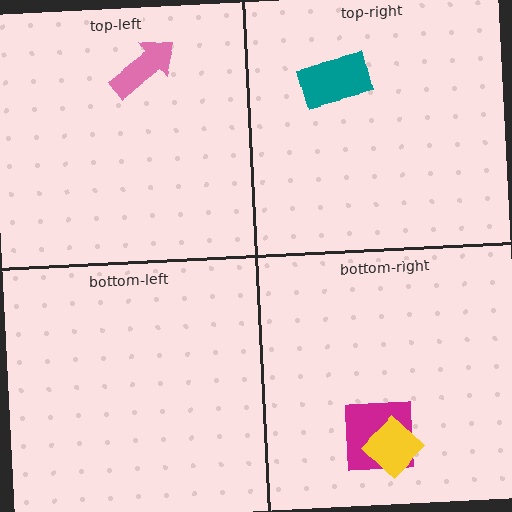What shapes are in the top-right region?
The teal rectangle.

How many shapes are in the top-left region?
1.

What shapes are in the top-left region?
The pink arrow.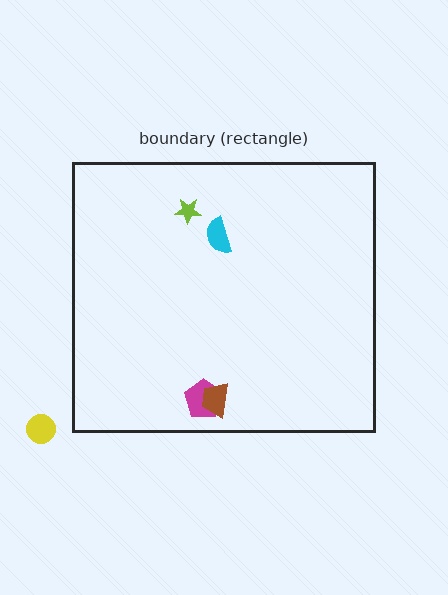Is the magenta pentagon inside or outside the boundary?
Inside.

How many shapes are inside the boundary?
4 inside, 1 outside.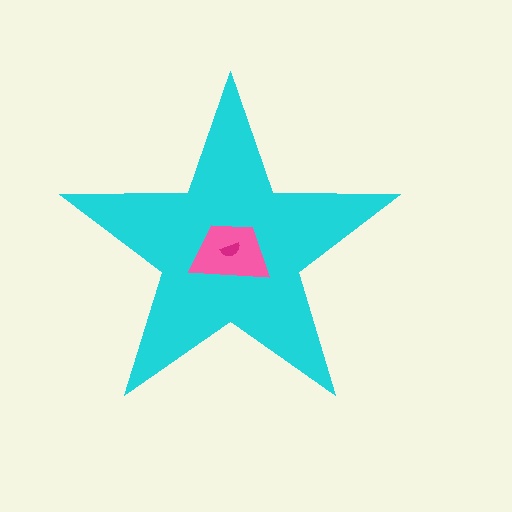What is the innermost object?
The magenta semicircle.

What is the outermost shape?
The cyan star.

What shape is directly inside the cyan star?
The pink trapezoid.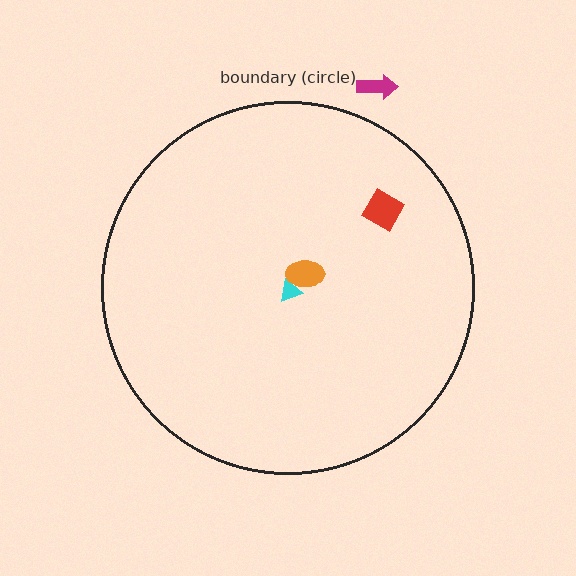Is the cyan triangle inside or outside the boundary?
Inside.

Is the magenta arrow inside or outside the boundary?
Outside.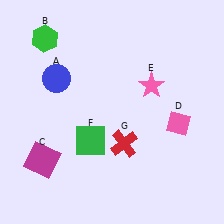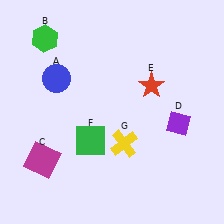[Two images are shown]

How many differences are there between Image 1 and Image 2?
There are 3 differences between the two images.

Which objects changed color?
D changed from pink to purple. E changed from pink to red. G changed from red to yellow.